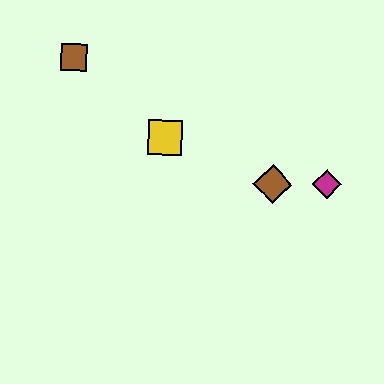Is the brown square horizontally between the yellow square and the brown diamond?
No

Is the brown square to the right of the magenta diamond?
No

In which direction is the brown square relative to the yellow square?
The brown square is to the left of the yellow square.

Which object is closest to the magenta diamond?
The brown diamond is closest to the magenta diamond.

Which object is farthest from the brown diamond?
The brown square is farthest from the brown diamond.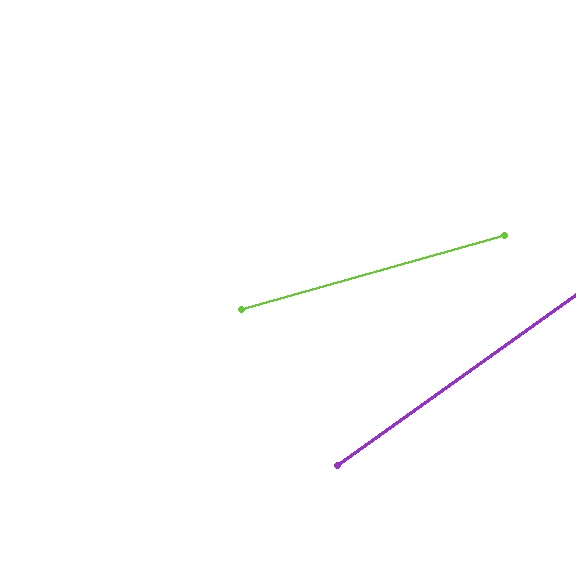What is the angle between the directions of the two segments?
Approximately 20 degrees.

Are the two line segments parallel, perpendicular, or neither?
Neither parallel nor perpendicular — they differ by about 20°.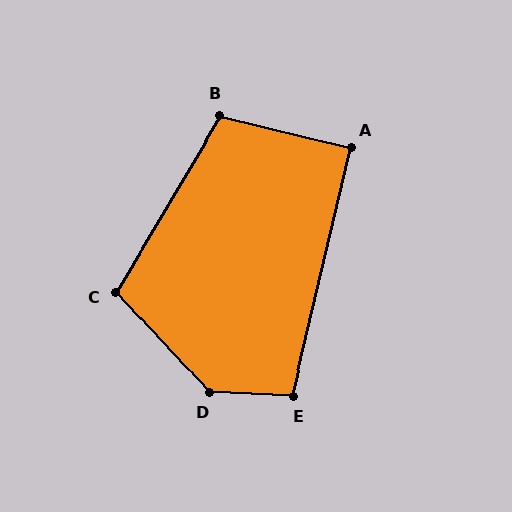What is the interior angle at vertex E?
Approximately 101 degrees (obtuse).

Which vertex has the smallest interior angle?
A, at approximately 90 degrees.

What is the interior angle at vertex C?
Approximately 107 degrees (obtuse).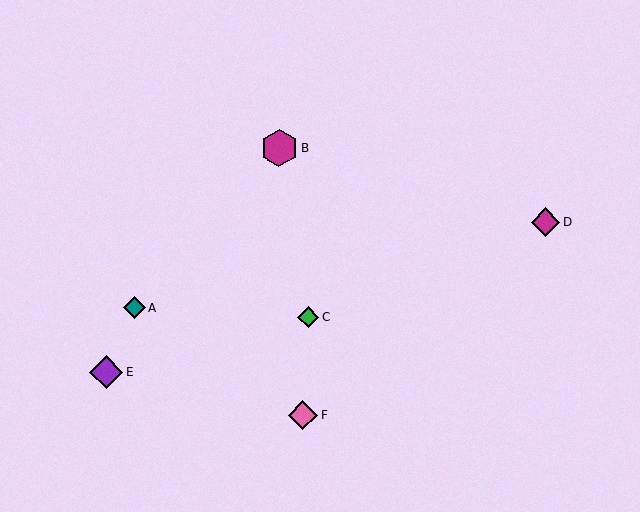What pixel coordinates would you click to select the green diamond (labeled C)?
Click at (308, 317) to select the green diamond C.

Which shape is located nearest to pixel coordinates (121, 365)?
The purple diamond (labeled E) at (107, 372) is nearest to that location.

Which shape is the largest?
The magenta hexagon (labeled B) is the largest.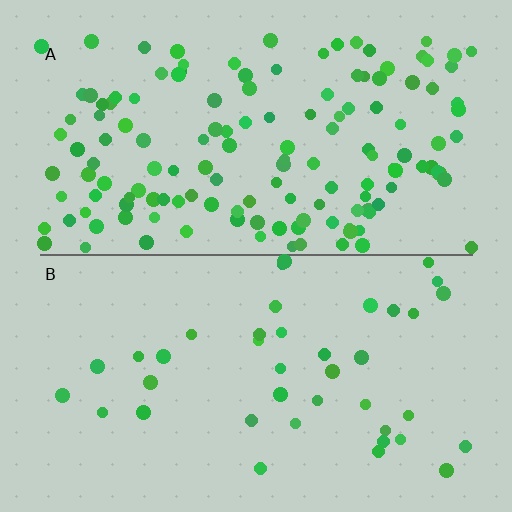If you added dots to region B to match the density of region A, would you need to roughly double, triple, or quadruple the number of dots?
Approximately quadruple.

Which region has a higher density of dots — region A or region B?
A (the top).